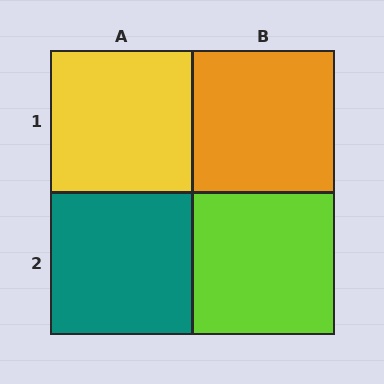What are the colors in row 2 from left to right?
Teal, lime.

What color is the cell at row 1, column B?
Orange.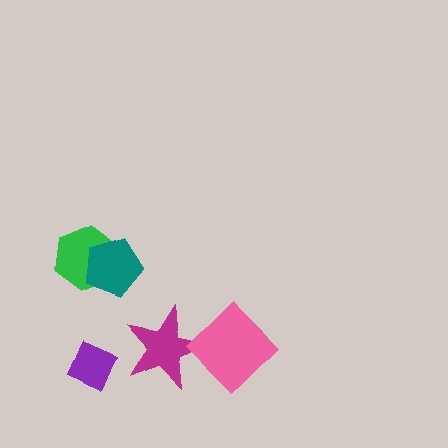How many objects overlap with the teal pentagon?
1 object overlaps with the teal pentagon.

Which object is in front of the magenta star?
The pink diamond is in front of the magenta star.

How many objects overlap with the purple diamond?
0 objects overlap with the purple diamond.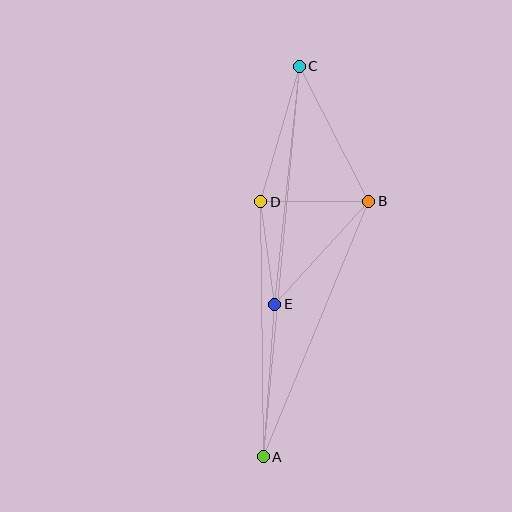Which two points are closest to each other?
Points D and E are closest to each other.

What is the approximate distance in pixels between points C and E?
The distance between C and E is approximately 240 pixels.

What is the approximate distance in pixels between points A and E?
The distance between A and E is approximately 153 pixels.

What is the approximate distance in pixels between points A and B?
The distance between A and B is approximately 276 pixels.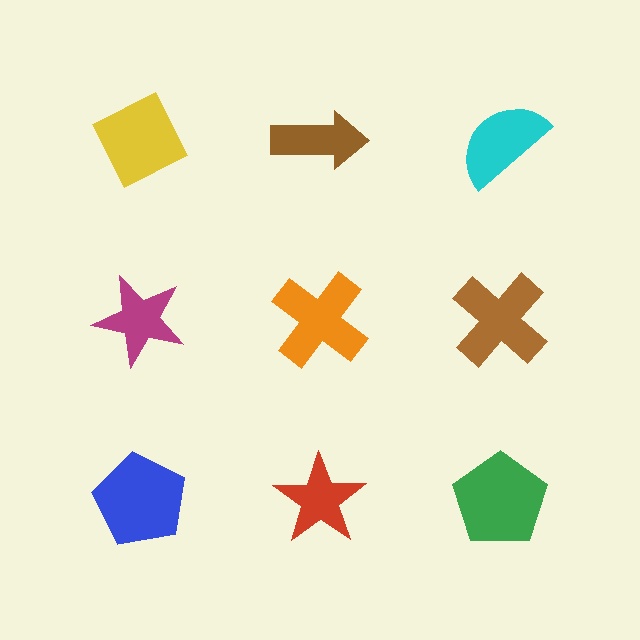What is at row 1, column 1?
A yellow diamond.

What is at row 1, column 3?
A cyan semicircle.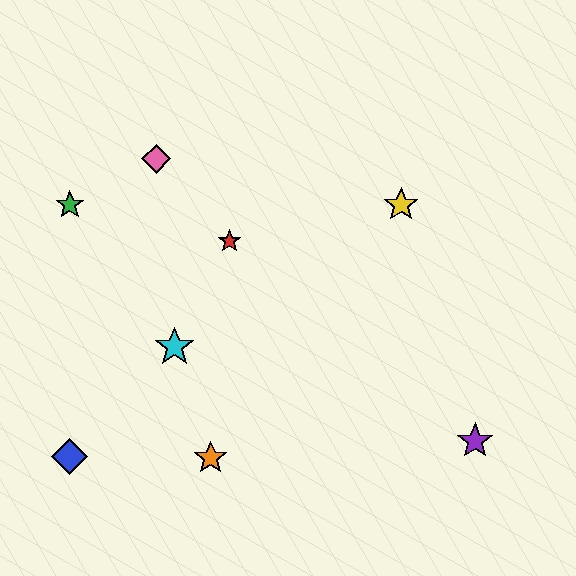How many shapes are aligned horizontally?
2 shapes (the green star, the yellow star) are aligned horizontally.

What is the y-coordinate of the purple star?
The purple star is at y≈441.